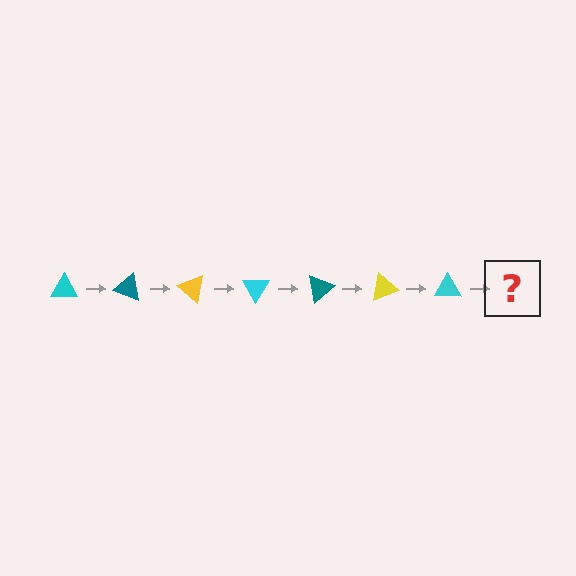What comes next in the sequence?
The next element should be a teal triangle, rotated 140 degrees from the start.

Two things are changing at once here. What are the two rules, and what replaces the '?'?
The two rules are that it rotates 20 degrees each step and the color cycles through cyan, teal, and yellow. The '?' should be a teal triangle, rotated 140 degrees from the start.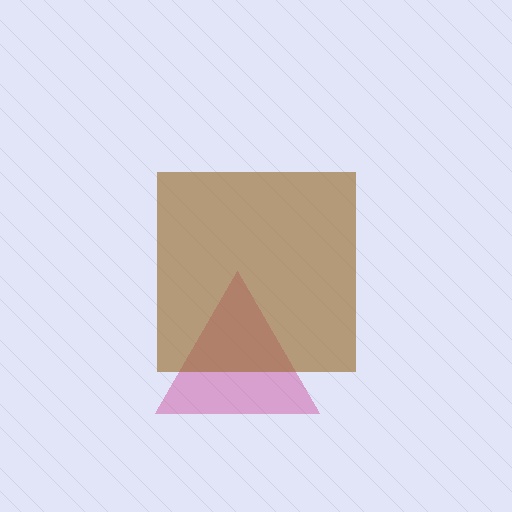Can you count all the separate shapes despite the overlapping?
Yes, there are 2 separate shapes.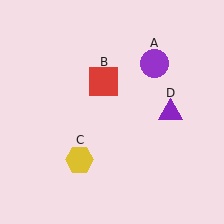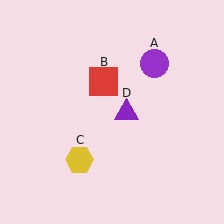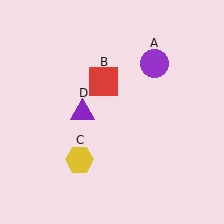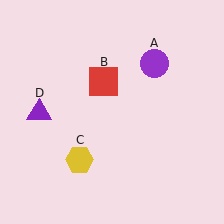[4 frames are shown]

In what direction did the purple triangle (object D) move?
The purple triangle (object D) moved left.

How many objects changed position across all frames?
1 object changed position: purple triangle (object D).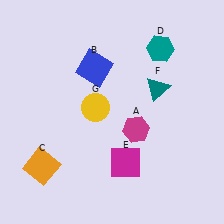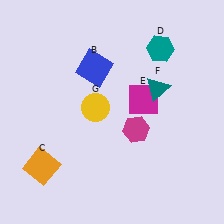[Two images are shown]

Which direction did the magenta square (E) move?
The magenta square (E) moved up.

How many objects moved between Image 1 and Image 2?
1 object moved between the two images.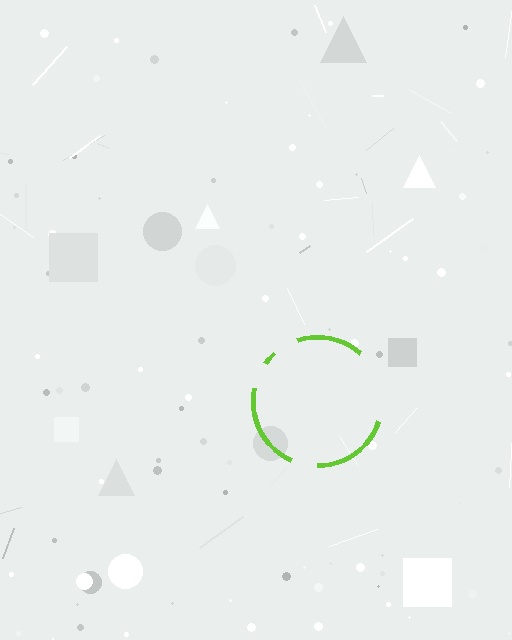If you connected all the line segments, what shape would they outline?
They would outline a circle.